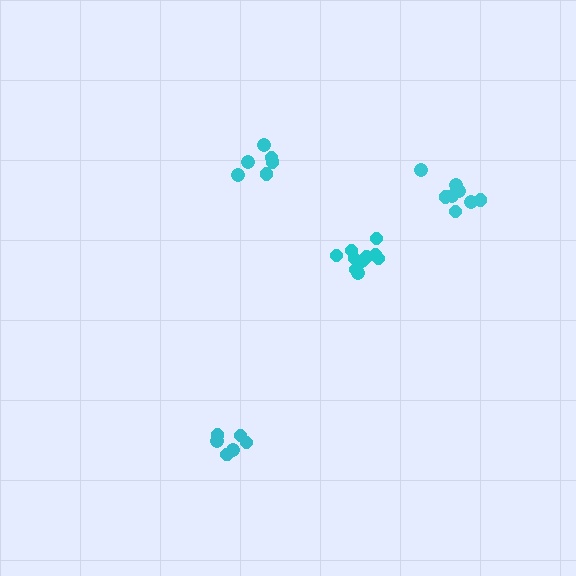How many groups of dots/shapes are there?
There are 4 groups.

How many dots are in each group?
Group 1: 8 dots, Group 2: 6 dots, Group 3: 6 dots, Group 4: 11 dots (31 total).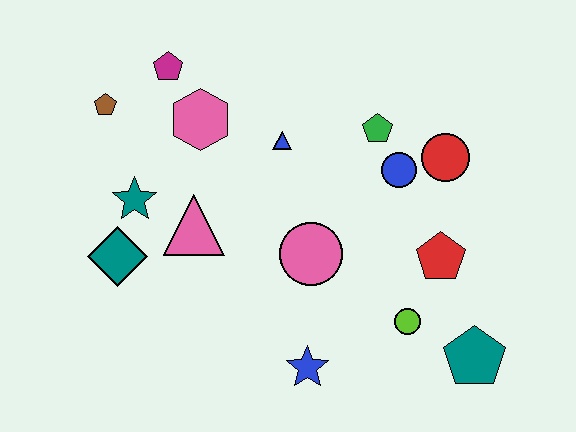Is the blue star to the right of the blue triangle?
Yes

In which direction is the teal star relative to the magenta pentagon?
The teal star is below the magenta pentagon.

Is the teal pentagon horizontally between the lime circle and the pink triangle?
No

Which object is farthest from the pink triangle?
The teal pentagon is farthest from the pink triangle.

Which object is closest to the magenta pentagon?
The pink hexagon is closest to the magenta pentagon.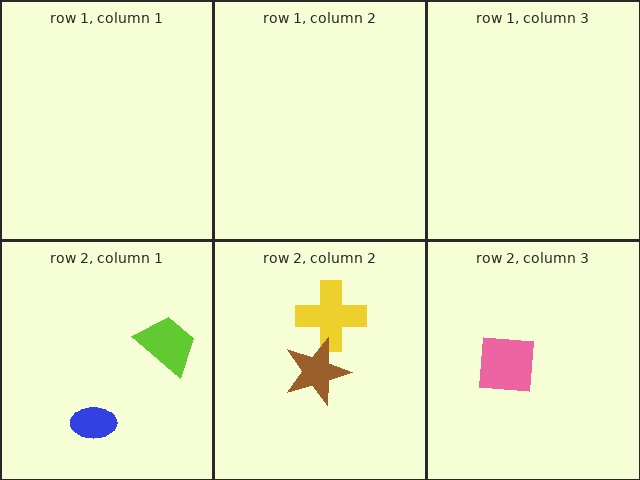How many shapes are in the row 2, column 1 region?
2.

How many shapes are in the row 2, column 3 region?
1.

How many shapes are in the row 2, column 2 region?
2.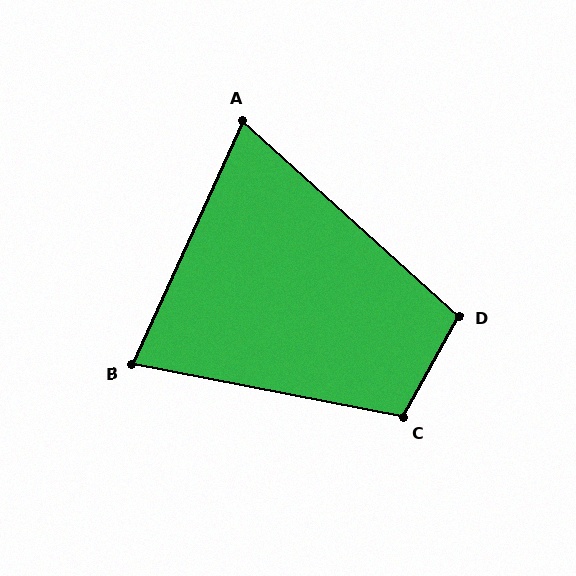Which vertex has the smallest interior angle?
A, at approximately 72 degrees.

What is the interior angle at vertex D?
Approximately 103 degrees (obtuse).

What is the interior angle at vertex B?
Approximately 77 degrees (acute).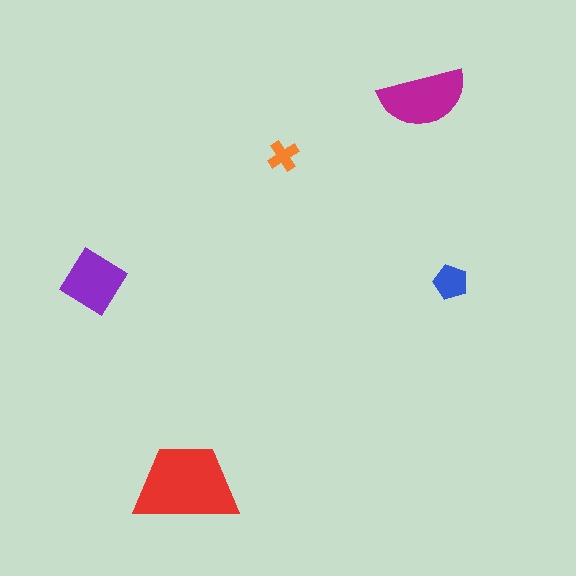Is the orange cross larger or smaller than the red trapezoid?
Smaller.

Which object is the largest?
The red trapezoid.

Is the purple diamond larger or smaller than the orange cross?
Larger.